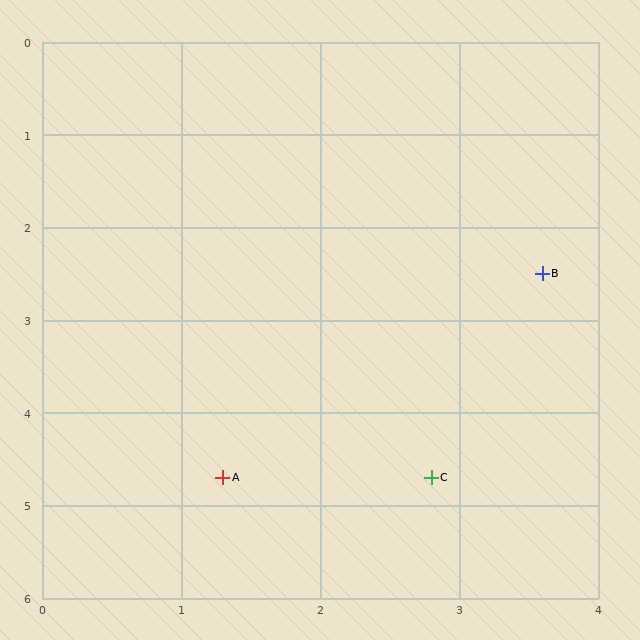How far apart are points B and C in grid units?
Points B and C are about 2.3 grid units apart.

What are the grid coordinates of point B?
Point B is at approximately (3.6, 2.5).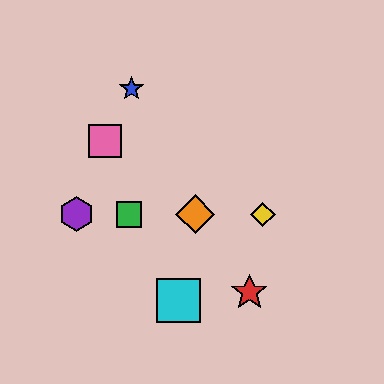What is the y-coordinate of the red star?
The red star is at y≈292.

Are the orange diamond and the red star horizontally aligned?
No, the orange diamond is at y≈214 and the red star is at y≈292.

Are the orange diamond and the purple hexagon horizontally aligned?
Yes, both are at y≈214.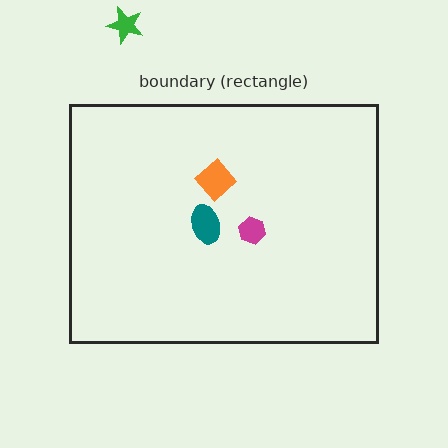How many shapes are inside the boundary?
3 inside, 1 outside.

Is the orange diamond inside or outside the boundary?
Inside.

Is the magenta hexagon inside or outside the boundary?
Inside.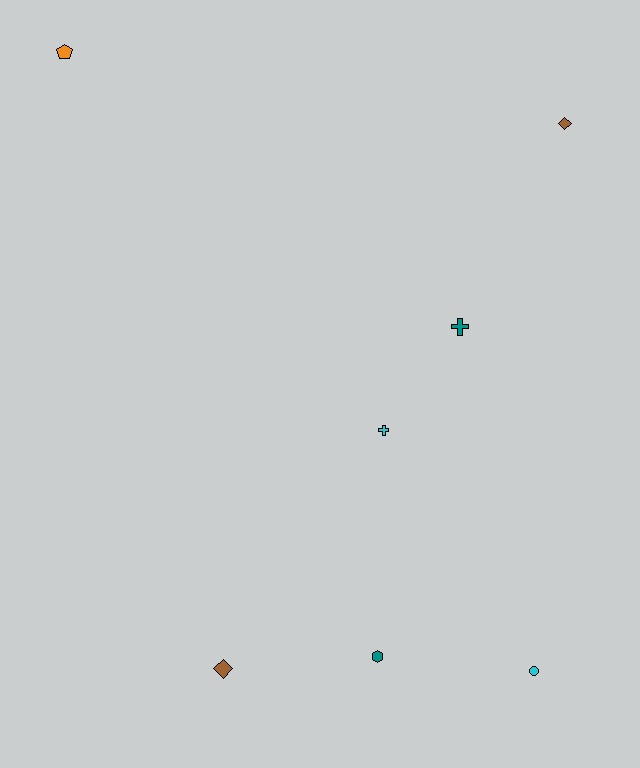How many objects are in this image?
There are 7 objects.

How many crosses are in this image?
There are 2 crosses.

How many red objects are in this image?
There are no red objects.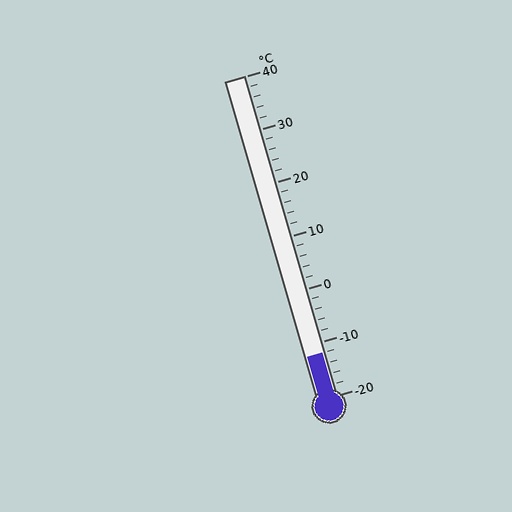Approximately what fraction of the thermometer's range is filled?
The thermometer is filled to approximately 15% of its range.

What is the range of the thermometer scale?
The thermometer scale ranges from -20°C to 40°C.